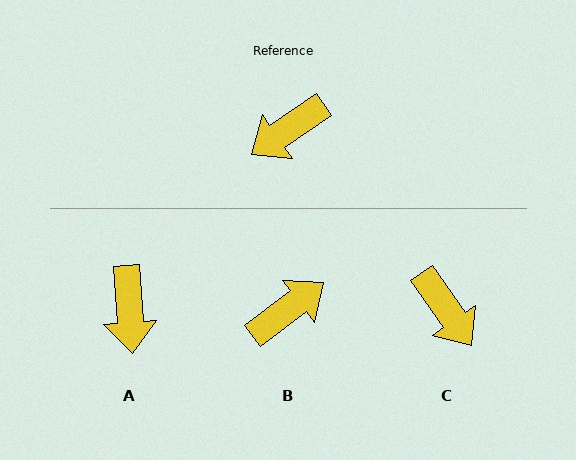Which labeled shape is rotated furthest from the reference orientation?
B, about 177 degrees away.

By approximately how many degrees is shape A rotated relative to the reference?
Approximately 59 degrees counter-clockwise.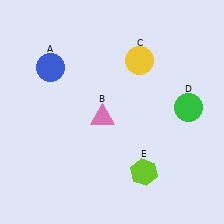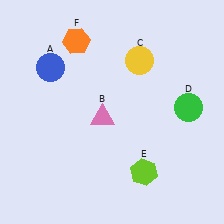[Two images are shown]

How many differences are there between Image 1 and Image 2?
There is 1 difference between the two images.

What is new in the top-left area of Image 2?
An orange hexagon (F) was added in the top-left area of Image 2.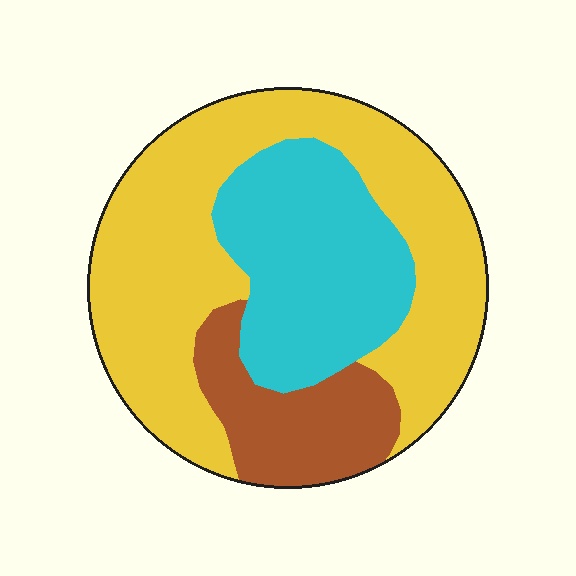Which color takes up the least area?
Brown, at roughly 15%.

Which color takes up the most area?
Yellow, at roughly 55%.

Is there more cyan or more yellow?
Yellow.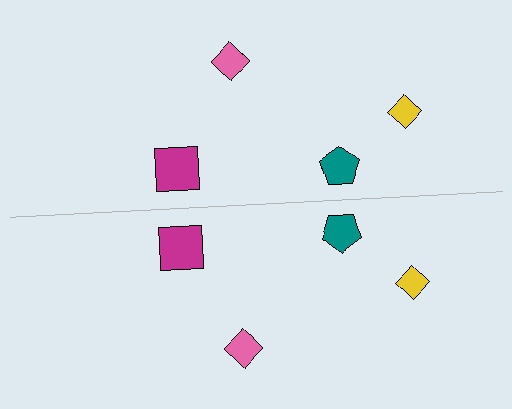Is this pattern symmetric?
Yes, this pattern has bilateral (reflection) symmetry.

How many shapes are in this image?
There are 8 shapes in this image.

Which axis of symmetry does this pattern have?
The pattern has a horizontal axis of symmetry running through the center of the image.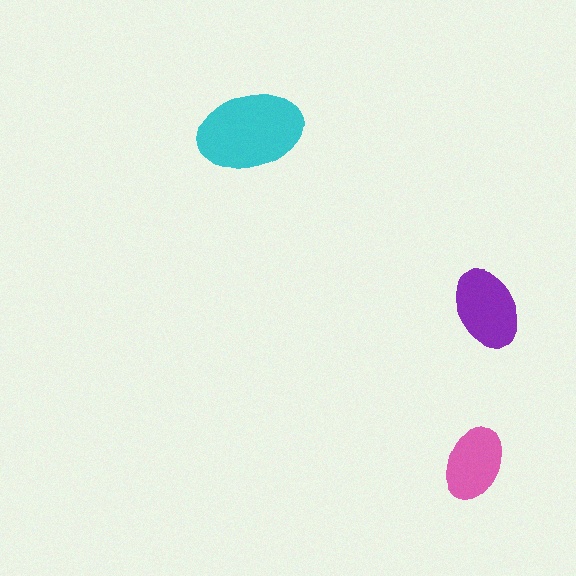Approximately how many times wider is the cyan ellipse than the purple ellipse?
About 1.5 times wider.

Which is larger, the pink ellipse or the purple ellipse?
The purple one.